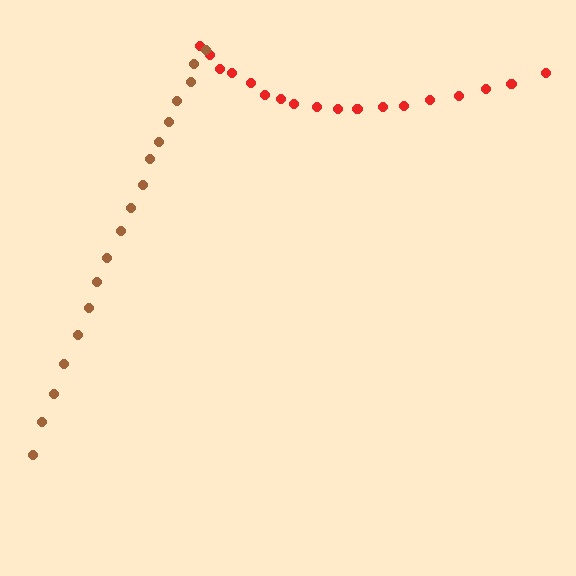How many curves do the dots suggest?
There are 2 distinct paths.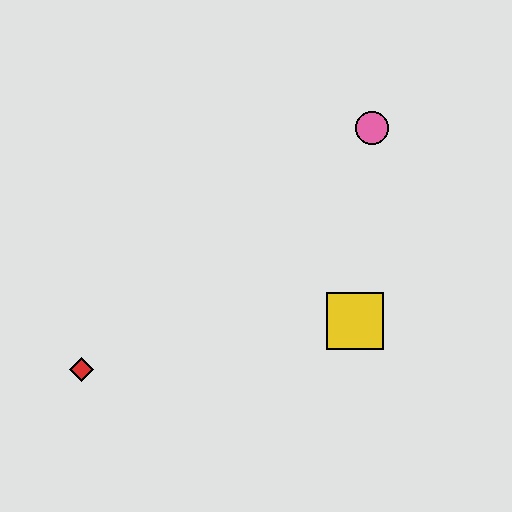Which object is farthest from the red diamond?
The pink circle is farthest from the red diamond.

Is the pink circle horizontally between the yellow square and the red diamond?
No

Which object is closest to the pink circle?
The yellow square is closest to the pink circle.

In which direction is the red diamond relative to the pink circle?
The red diamond is to the left of the pink circle.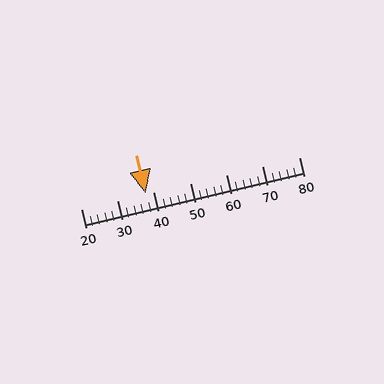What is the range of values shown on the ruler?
The ruler shows values from 20 to 80.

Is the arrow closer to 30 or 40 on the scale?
The arrow is closer to 40.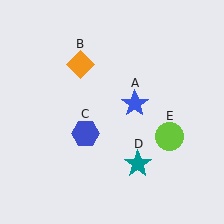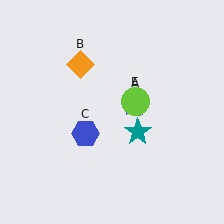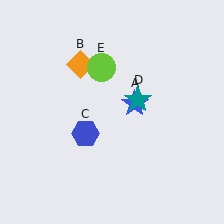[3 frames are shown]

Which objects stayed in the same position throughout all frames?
Blue star (object A) and orange diamond (object B) and blue hexagon (object C) remained stationary.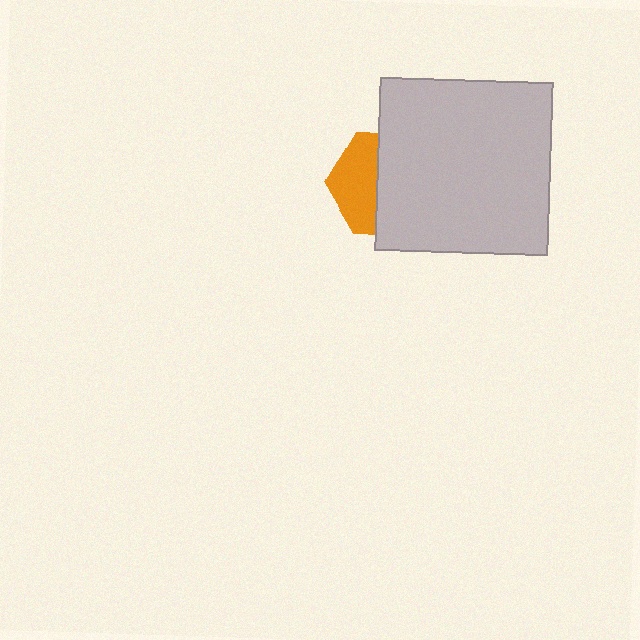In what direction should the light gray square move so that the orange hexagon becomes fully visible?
The light gray square should move right. That is the shortest direction to clear the overlap and leave the orange hexagon fully visible.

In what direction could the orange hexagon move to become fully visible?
The orange hexagon could move left. That would shift it out from behind the light gray square entirely.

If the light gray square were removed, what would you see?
You would see the complete orange hexagon.